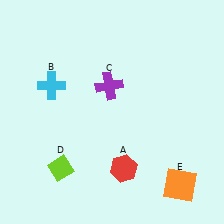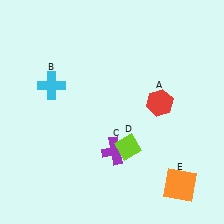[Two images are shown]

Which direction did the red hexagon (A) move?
The red hexagon (A) moved up.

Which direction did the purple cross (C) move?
The purple cross (C) moved down.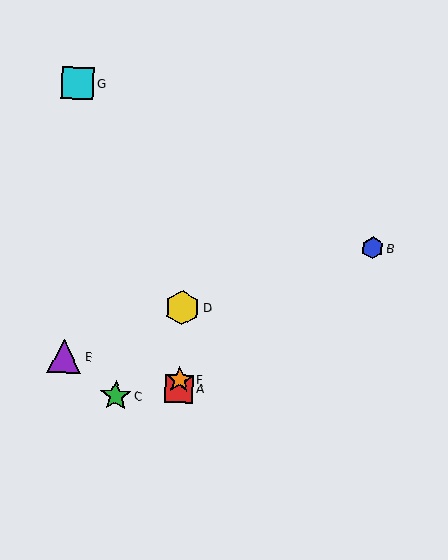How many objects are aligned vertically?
3 objects (A, D, F) are aligned vertically.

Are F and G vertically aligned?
No, F is at x≈179 and G is at x≈78.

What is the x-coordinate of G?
Object G is at x≈78.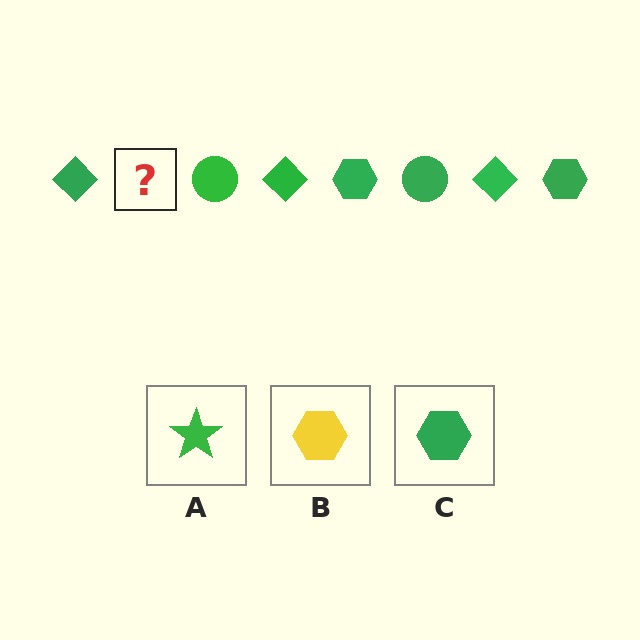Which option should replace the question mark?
Option C.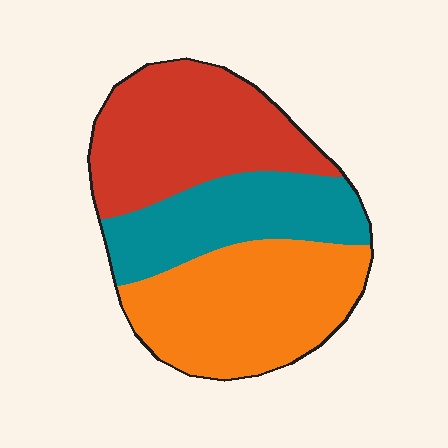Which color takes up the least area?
Teal, at roughly 25%.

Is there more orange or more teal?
Orange.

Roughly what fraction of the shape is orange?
Orange takes up between a quarter and a half of the shape.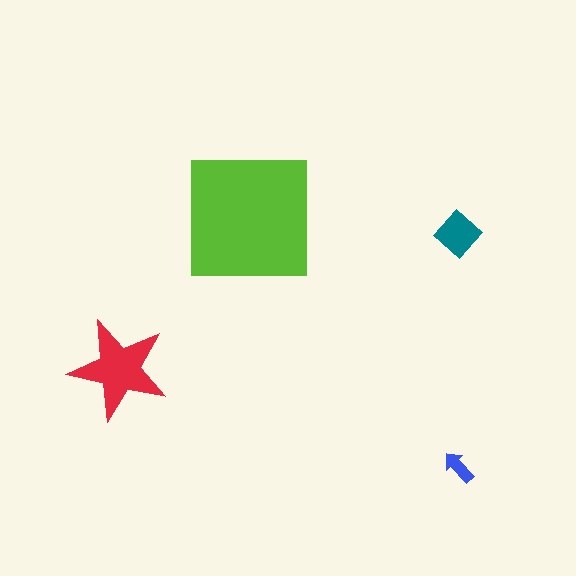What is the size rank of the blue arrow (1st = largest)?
4th.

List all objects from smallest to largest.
The blue arrow, the teal diamond, the red star, the lime square.